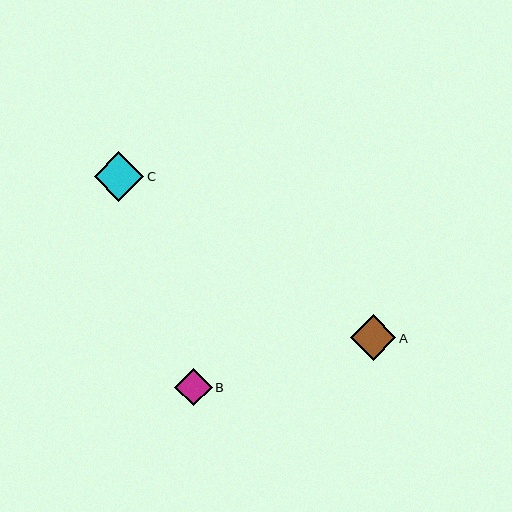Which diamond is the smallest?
Diamond B is the smallest with a size of approximately 37 pixels.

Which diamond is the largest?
Diamond C is the largest with a size of approximately 49 pixels.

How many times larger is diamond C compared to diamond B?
Diamond C is approximately 1.3 times the size of diamond B.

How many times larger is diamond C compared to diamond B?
Diamond C is approximately 1.3 times the size of diamond B.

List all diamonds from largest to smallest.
From largest to smallest: C, A, B.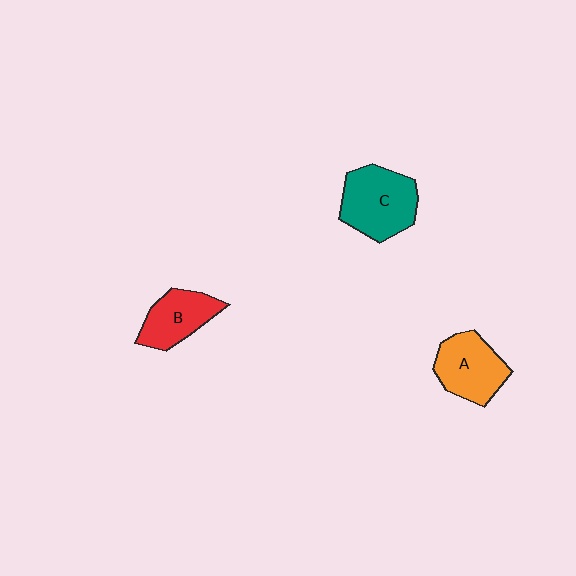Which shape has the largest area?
Shape C (teal).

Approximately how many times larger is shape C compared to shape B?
Approximately 1.4 times.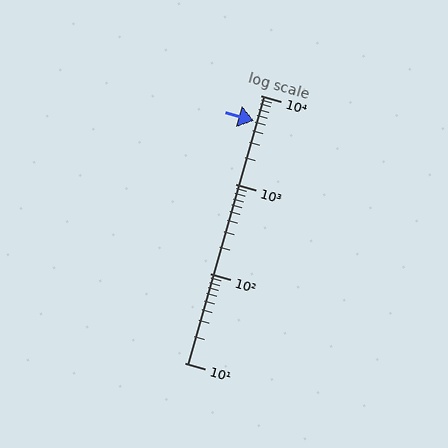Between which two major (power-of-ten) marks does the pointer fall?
The pointer is between 1000 and 10000.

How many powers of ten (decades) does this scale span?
The scale spans 3 decades, from 10 to 10000.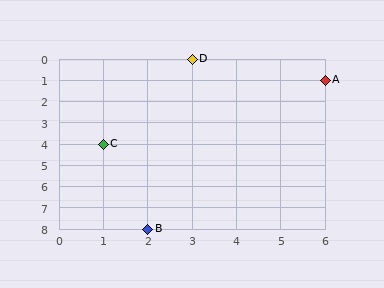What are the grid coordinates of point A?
Point A is at grid coordinates (6, 1).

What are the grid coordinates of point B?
Point B is at grid coordinates (2, 8).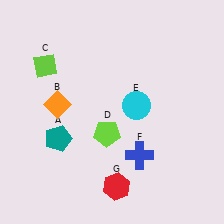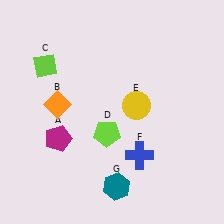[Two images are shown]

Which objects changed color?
A changed from teal to magenta. E changed from cyan to yellow. G changed from red to teal.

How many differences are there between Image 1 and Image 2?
There are 3 differences between the two images.